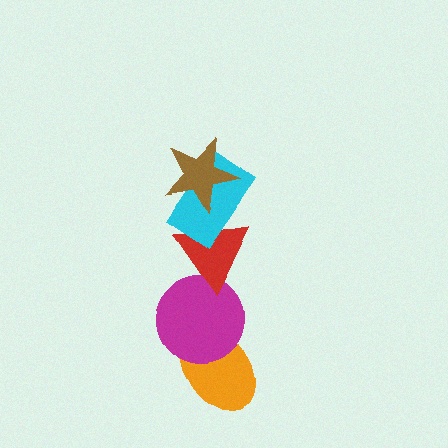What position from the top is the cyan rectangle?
The cyan rectangle is 2nd from the top.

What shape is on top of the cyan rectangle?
The brown star is on top of the cyan rectangle.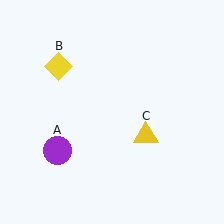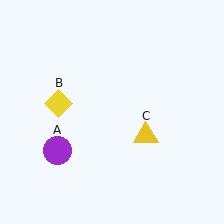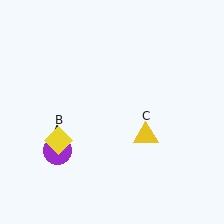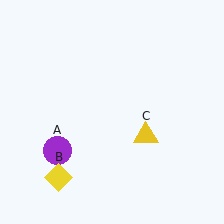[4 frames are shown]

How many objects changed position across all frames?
1 object changed position: yellow diamond (object B).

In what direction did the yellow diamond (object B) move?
The yellow diamond (object B) moved down.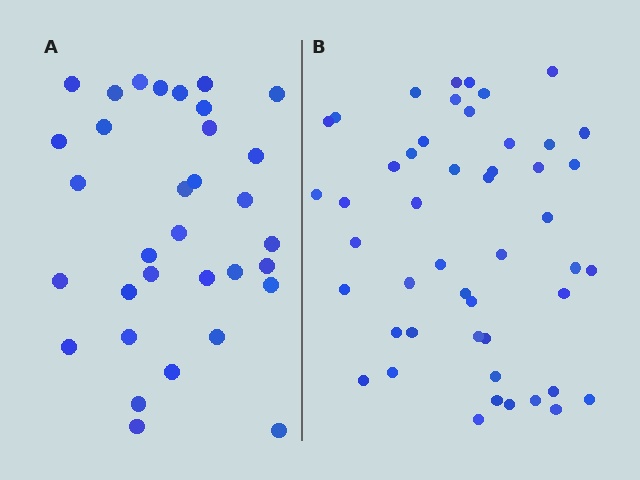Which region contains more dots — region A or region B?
Region B (the right region) has more dots.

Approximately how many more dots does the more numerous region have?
Region B has approximately 15 more dots than region A.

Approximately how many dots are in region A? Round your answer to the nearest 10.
About 30 dots. (The exact count is 33, which rounds to 30.)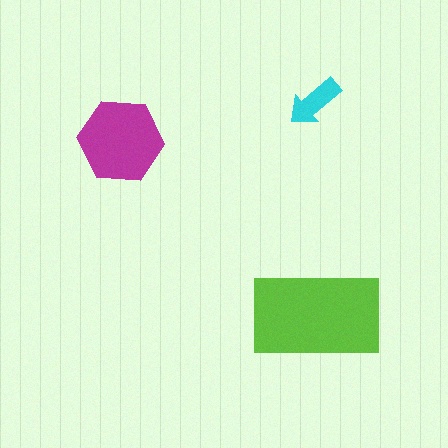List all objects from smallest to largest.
The cyan arrow, the magenta hexagon, the lime rectangle.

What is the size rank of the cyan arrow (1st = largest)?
3rd.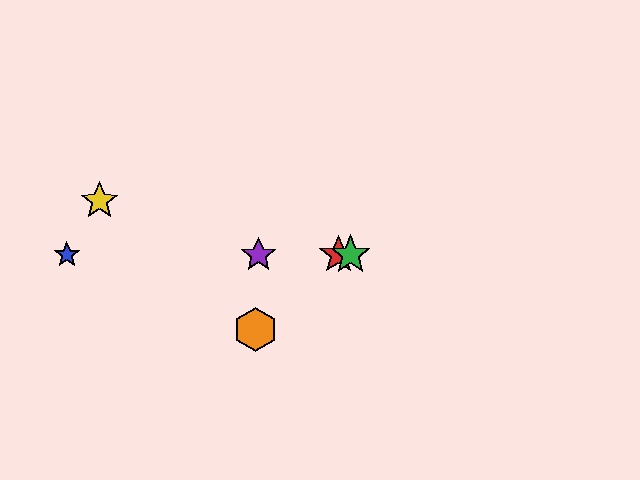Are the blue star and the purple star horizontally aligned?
Yes, both are at y≈255.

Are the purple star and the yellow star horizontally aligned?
No, the purple star is at y≈255 and the yellow star is at y≈201.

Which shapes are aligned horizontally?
The red star, the blue star, the green star, the purple star are aligned horizontally.